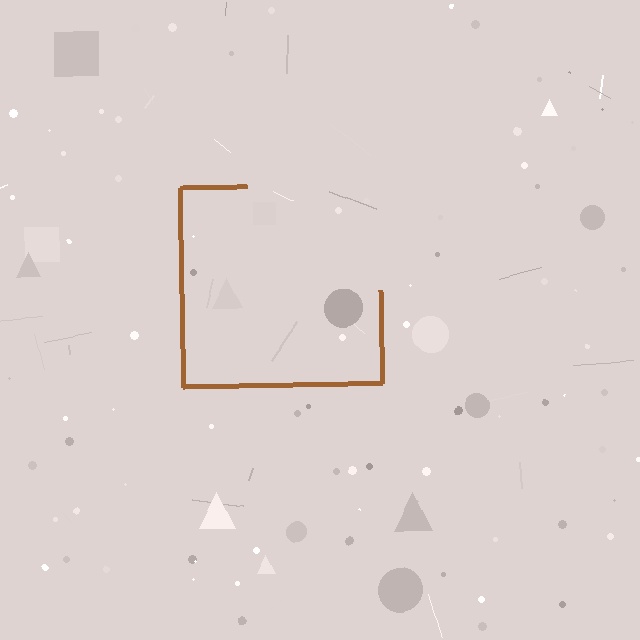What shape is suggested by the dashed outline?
The dashed outline suggests a square.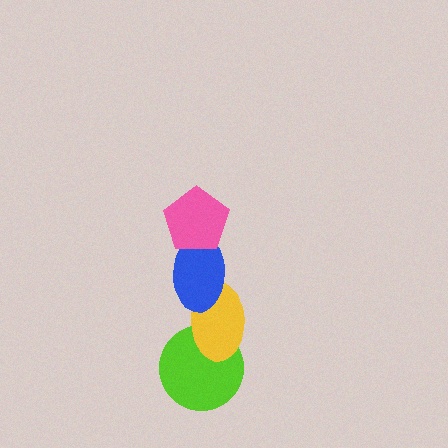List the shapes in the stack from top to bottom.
From top to bottom: the pink pentagon, the blue ellipse, the yellow ellipse, the lime circle.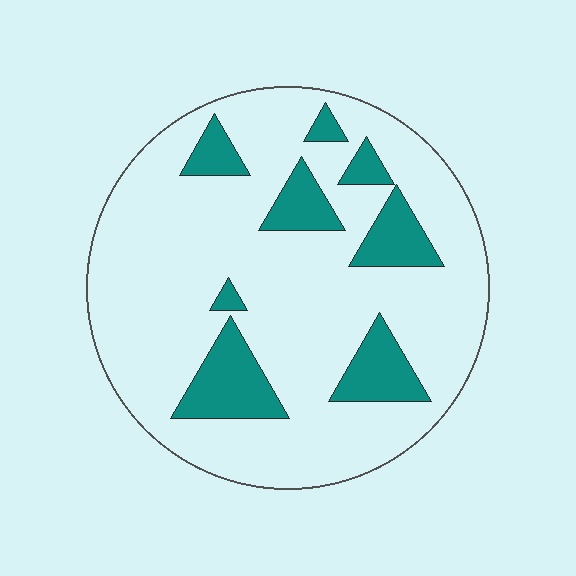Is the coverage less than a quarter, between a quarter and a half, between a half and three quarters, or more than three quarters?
Less than a quarter.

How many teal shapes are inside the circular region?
8.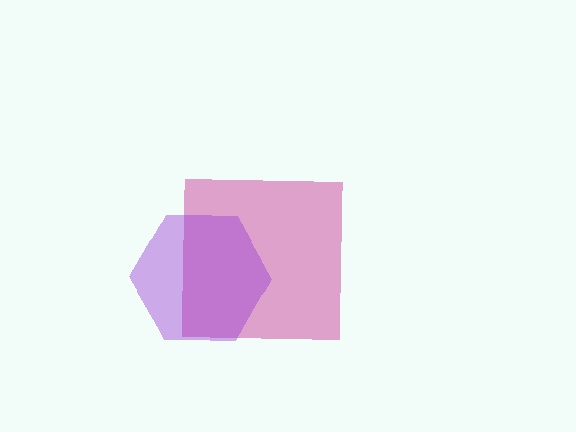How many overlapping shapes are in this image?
There are 2 overlapping shapes in the image.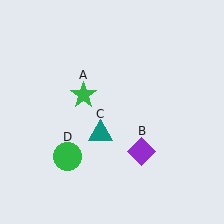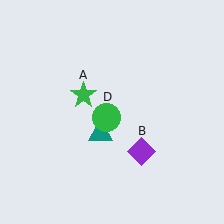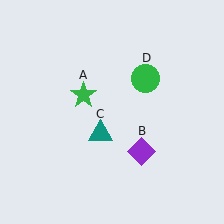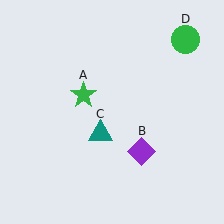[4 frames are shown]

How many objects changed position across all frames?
1 object changed position: green circle (object D).